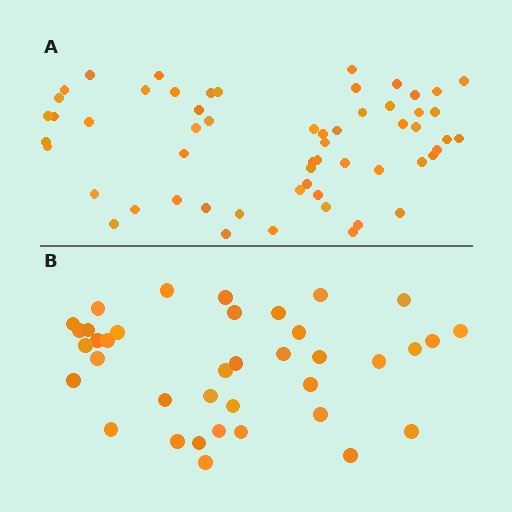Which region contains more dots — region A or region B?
Region A (the top region) has more dots.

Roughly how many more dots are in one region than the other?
Region A has approximately 20 more dots than region B.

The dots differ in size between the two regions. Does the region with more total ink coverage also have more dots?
No. Region B has more total ink coverage because its dots are larger, but region A actually contains more individual dots. Total area can be misleading — the number of items is what matters here.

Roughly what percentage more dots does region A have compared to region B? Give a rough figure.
About 55% more.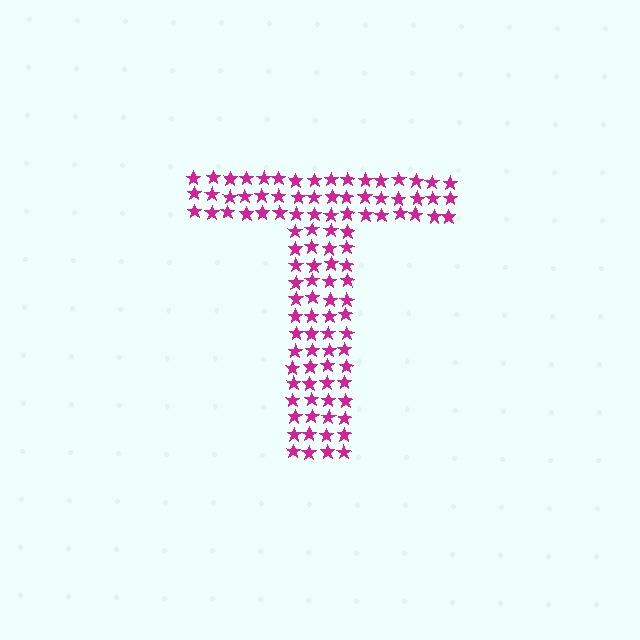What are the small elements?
The small elements are stars.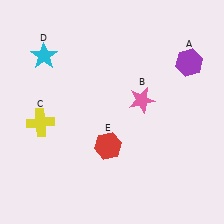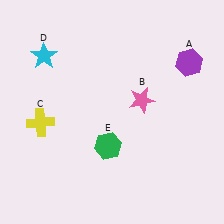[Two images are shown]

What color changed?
The hexagon (E) changed from red in Image 1 to green in Image 2.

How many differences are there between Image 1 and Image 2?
There is 1 difference between the two images.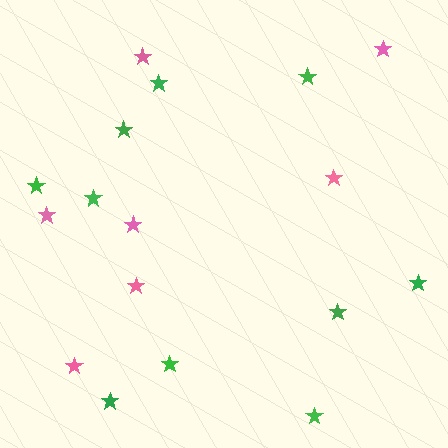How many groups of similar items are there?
There are 2 groups: one group of green stars (10) and one group of pink stars (7).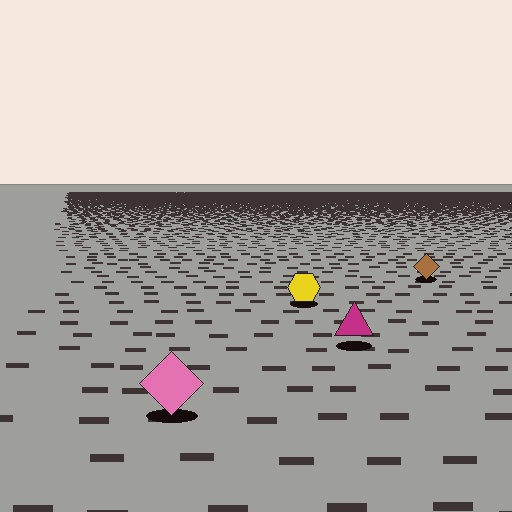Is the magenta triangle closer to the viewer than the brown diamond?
Yes. The magenta triangle is closer — you can tell from the texture gradient: the ground texture is coarser near it.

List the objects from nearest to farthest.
From nearest to farthest: the pink diamond, the magenta triangle, the yellow hexagon, the brown diamond.